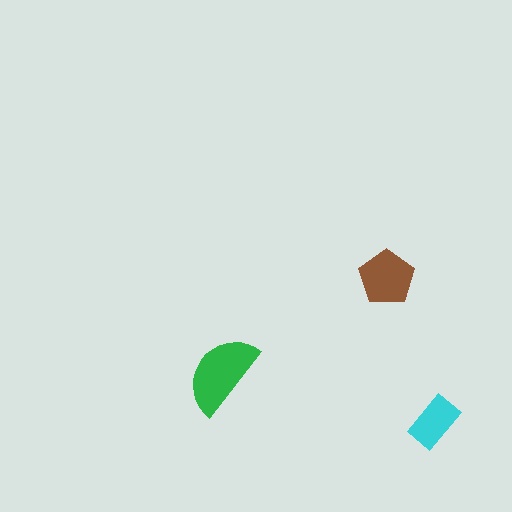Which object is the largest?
The green semicircle.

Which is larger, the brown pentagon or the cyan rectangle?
The brown pentagon.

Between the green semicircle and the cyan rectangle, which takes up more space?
The green semicircle.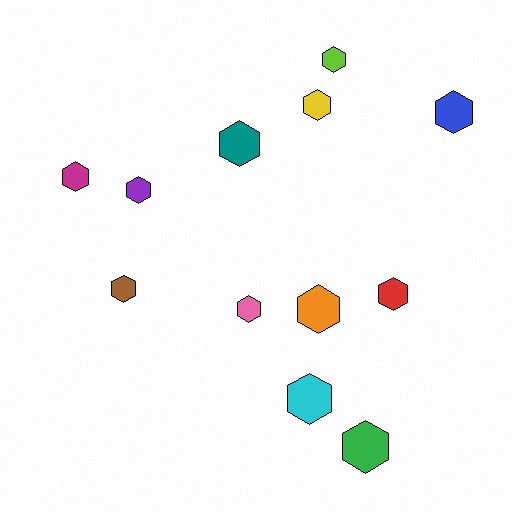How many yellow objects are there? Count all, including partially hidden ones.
There is 1 yellow object.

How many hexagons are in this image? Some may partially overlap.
There are 12 hexagons.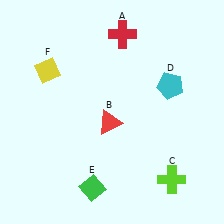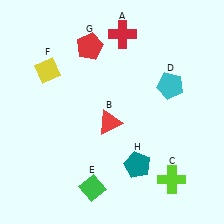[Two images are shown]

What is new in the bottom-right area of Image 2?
A teal pentagon (H) was added in the bottom-right area of Image 2.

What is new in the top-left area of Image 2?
A red pentagon (G) was added in the top-left area of Image 2.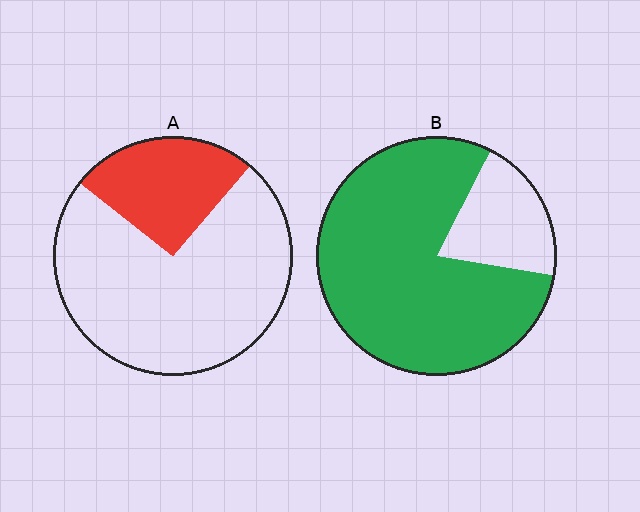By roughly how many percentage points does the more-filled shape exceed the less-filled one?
By roughly 55 percentage points (B over A).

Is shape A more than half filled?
No.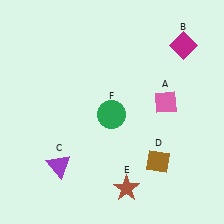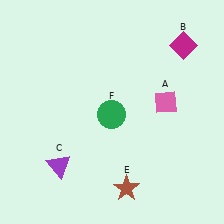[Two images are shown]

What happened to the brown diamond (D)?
The brown diamond (D) was removed in Image 2. It was in the bottom-right area of Image 1.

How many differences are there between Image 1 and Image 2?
There is 1 difference between the two images.